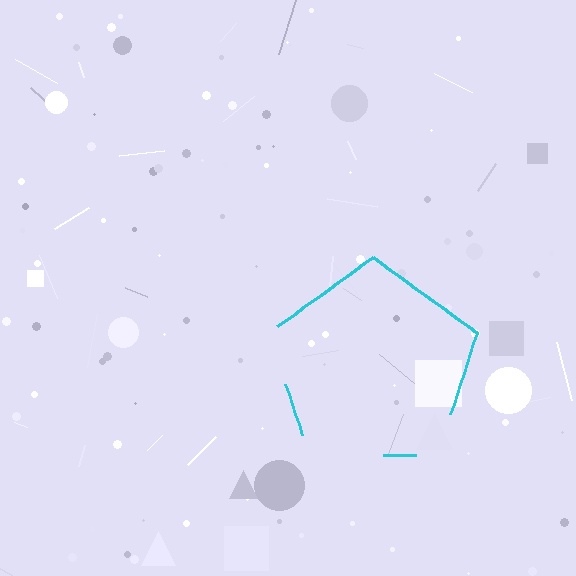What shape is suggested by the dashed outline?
The dashed outline suggests a pentagon.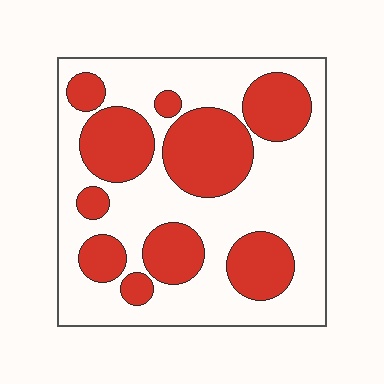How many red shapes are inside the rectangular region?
10.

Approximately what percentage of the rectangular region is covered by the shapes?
Approximately 40%.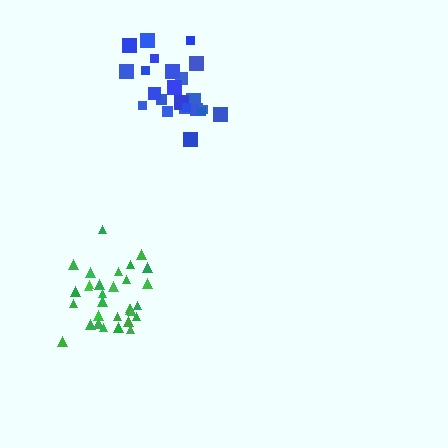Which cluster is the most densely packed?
Green.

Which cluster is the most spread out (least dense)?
Blue.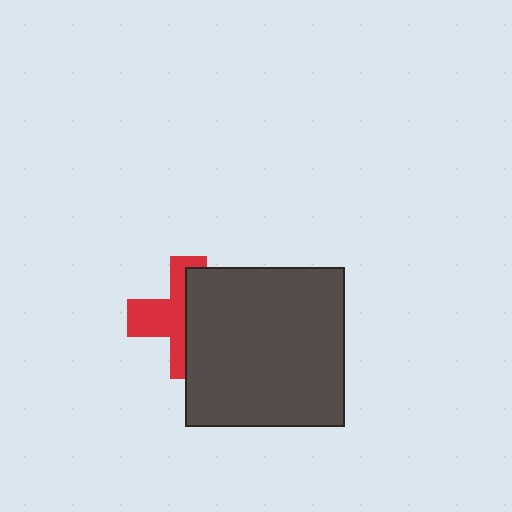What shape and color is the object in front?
The object in front is a dark gray square.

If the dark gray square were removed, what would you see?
You would see the complete red cross.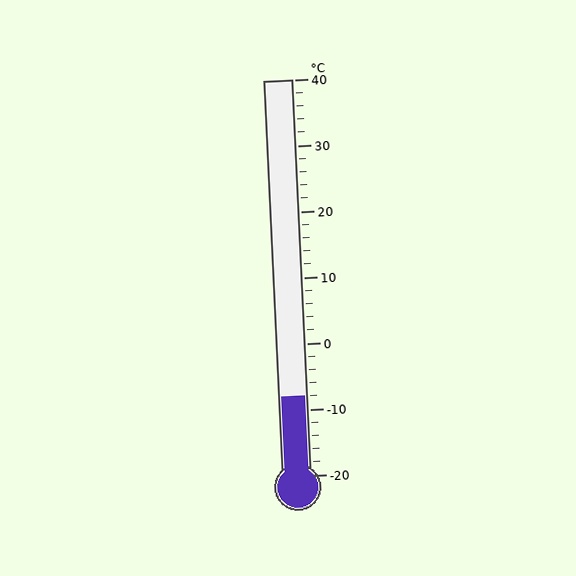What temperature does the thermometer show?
The thermometer shows approximately -8°C.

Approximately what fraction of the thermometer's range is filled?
The thermometer is filled to approximately 20% of its range.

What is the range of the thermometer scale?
The thermometer scale ranges from -20°C to 40°C.